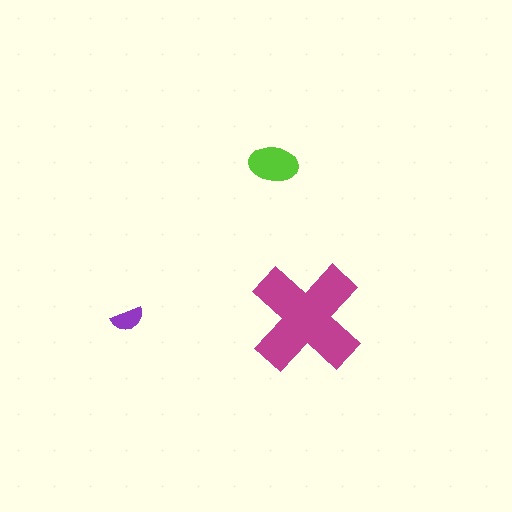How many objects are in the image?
There are 3 objects in the image.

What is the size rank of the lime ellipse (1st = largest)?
2nd.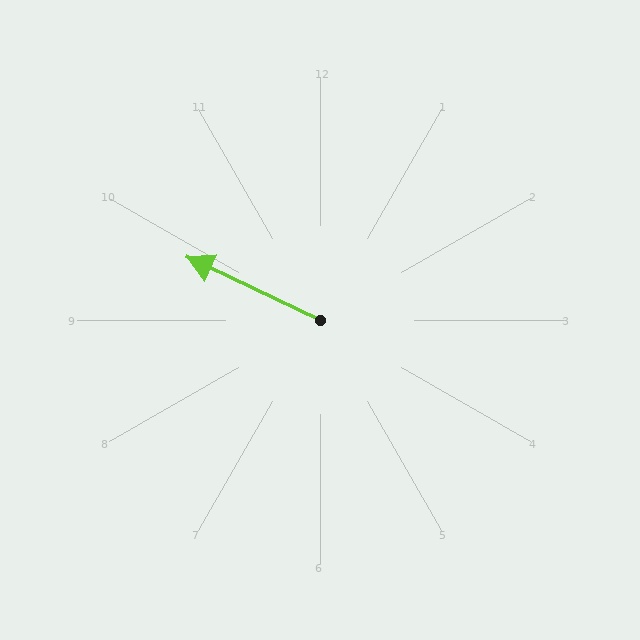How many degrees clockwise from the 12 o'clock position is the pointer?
Approximately 295 degrees.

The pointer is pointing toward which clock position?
Roughly 10 o'clock.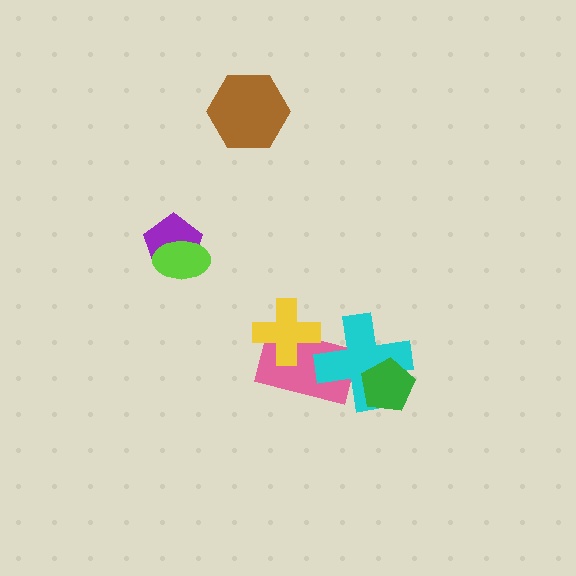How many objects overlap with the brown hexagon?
0 objects overlap with the brown hexagon.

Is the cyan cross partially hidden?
Yes, it is partially covered by another shape.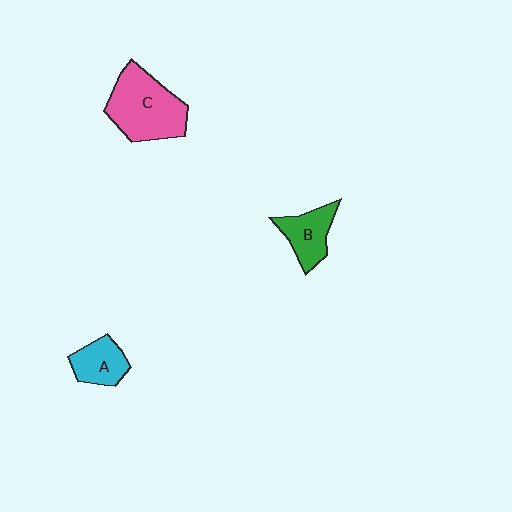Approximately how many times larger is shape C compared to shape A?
Approximately 2.1 times.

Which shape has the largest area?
Shape C (pink).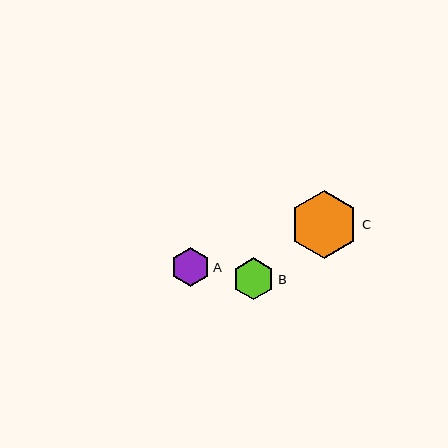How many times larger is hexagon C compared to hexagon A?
Hexagon C is approximately 1.8 times the size of hexagon A.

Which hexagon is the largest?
Hexagon C is the largest with a size of approximately 68 pixels.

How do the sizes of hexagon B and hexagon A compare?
Hexagon B and hexagon A are approximately the same size.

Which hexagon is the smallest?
Hexagon A is the smallest with a size of approximately 39 pixels.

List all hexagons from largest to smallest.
From largest to smallest: C, B, A.